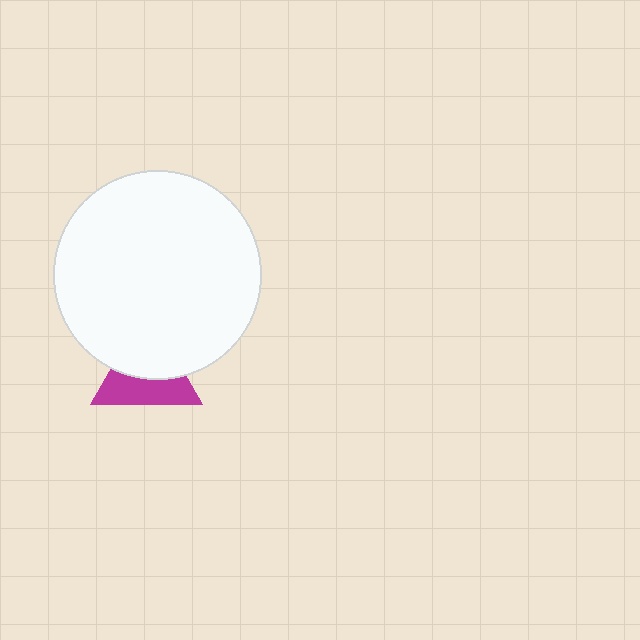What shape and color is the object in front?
The object in front is a white circle.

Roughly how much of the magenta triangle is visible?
About half of it is visible (roughly 49%).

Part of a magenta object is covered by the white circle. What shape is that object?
It is a triangle.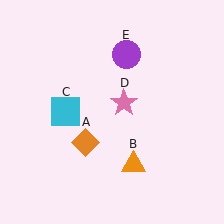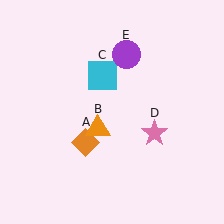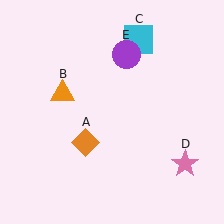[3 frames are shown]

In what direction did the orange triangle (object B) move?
The orange triangle (object B) moved up and to the left.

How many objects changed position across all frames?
3 objects changed position: orange triangle (object B), cyan square (object C), pink star (object D).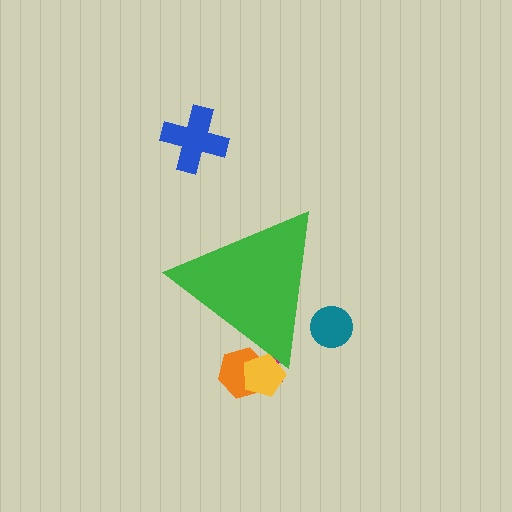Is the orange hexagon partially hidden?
Yes, the orange hexagon is partially hidden behind the green triangle.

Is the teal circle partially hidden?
Yes, the teal circle is partially hidden behind the green triangle.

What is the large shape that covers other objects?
A green triangle.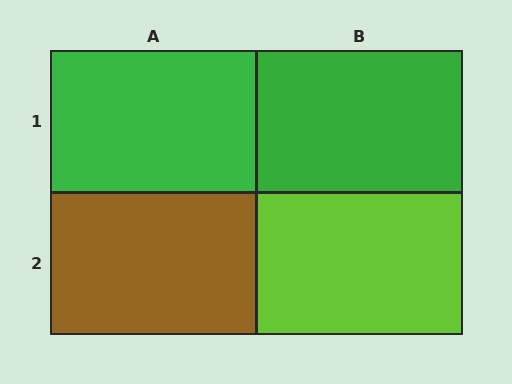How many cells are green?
2 cells are green.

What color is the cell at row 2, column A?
Brown.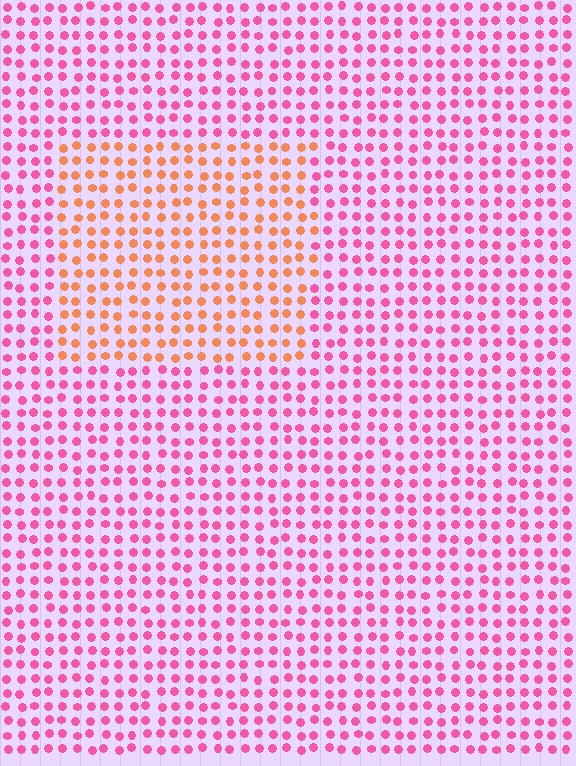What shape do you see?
I see a rectangle.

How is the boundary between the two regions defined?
The boundary is defined purely by a slight shift in hue (about 48 degrees). Spacing, size, and orientation are identical on both sides.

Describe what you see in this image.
The image is filled with small pink elements in a uniform arrangement. A rectangle-shaped region is visible where the elements are tinted to a slightly different hue, forming a subtle color boundary.